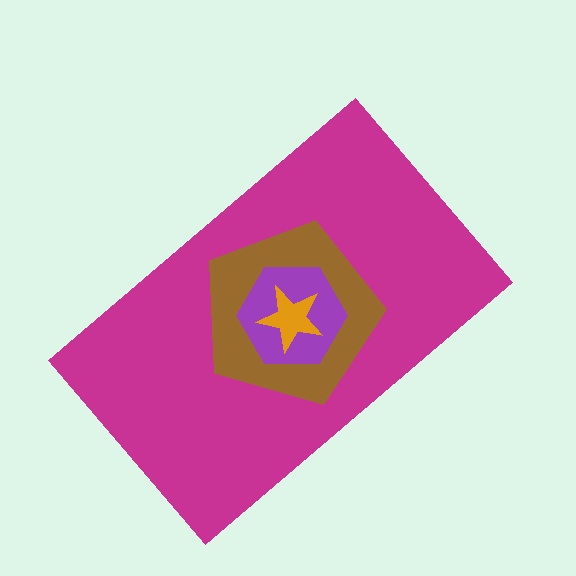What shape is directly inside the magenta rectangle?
The brown pentagon.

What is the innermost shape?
The orange star.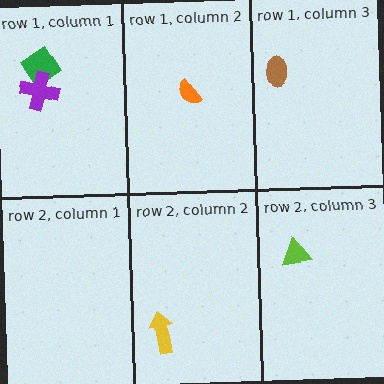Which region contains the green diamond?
The row 1, column 1 region.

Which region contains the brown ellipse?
The row 1, column 3 region.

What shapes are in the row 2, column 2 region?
The yellow arrow.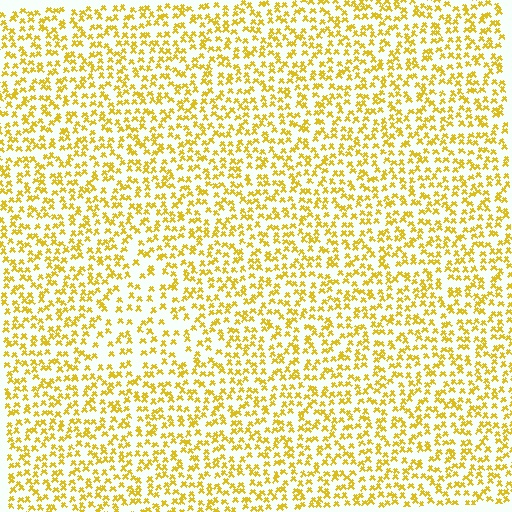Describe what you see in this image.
The image contains small yellow elements arranged at two different densities. A triangle-shaped region is visible where the elements are less densely packed than the surrounding area.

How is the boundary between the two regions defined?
The boundary is defined by a change in element density (approximately 1.7x ratio). All elements are the same color, size, and shape.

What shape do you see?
I see a triangle.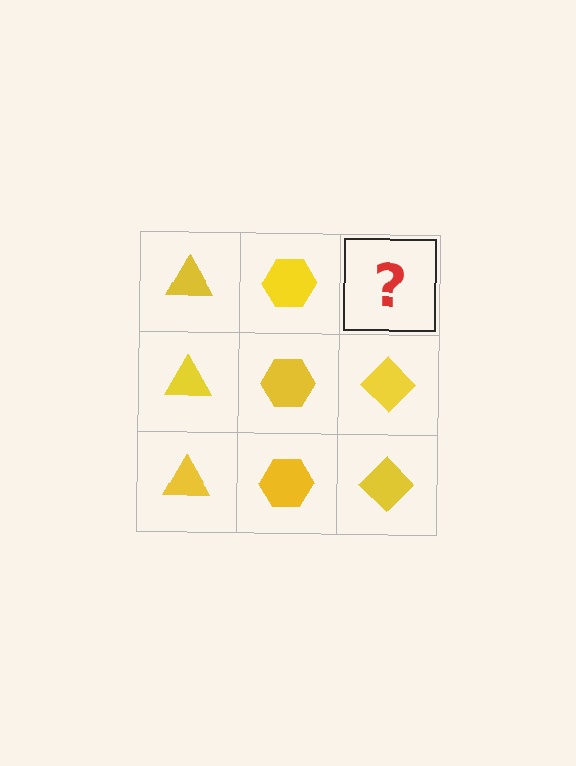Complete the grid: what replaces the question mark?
The question mark should be replaced with a yellow diamond.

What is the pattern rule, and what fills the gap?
The rule is that each column has a consistent shape. The gap should be filled with a yellow diamond.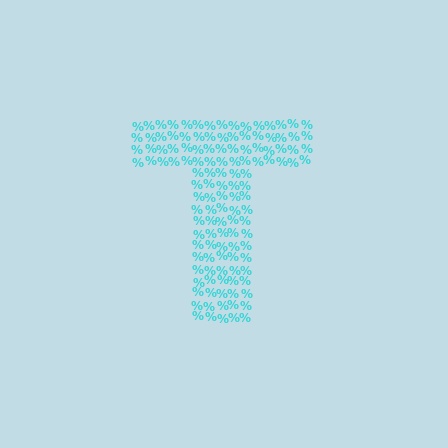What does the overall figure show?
The overall figure shows the letter T.